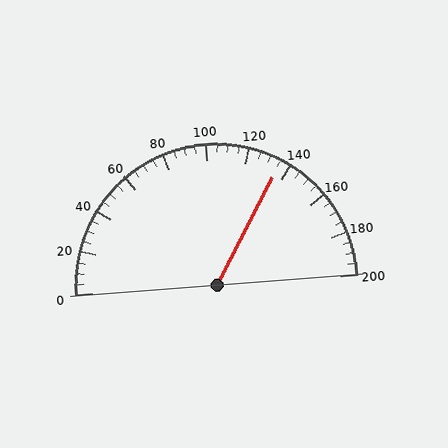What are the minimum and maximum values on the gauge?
The gauge ranges from 0 to 200.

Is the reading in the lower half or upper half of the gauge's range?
The reading is in the upper half of the range (0 to 200).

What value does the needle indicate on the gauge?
The needle indicates approximately 135.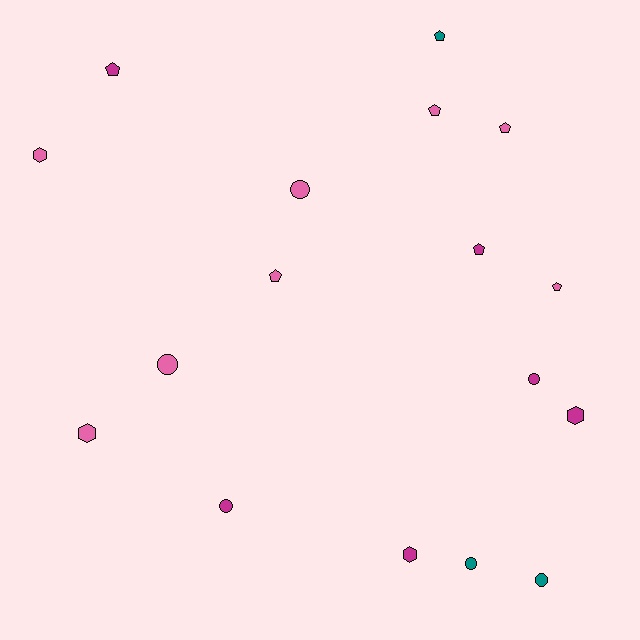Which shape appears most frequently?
Pentagon, with 7 objects.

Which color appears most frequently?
Pink, with 8 objects.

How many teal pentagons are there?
There is 1 teal pentagon.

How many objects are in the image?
There are 17 objects.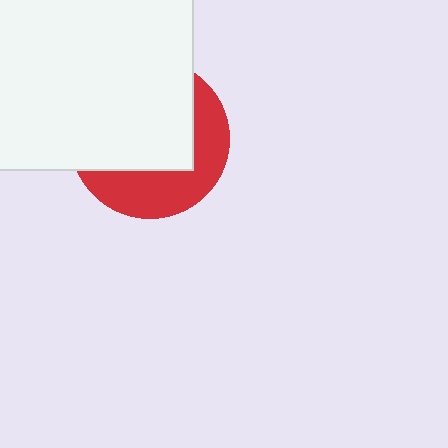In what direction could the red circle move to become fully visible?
The red circle could move toward the lower-right. That would shift it out from behind the white square entirely.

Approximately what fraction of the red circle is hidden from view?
Roughly 61% of the red circle is hidden behind the white square.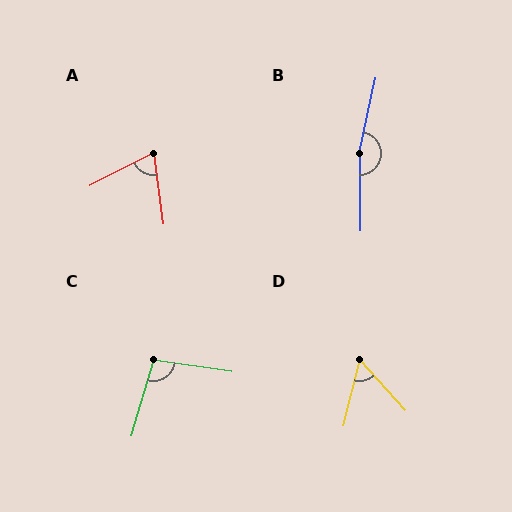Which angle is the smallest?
D, at approximately 55 degrees.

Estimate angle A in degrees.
Approximately 71 degrees.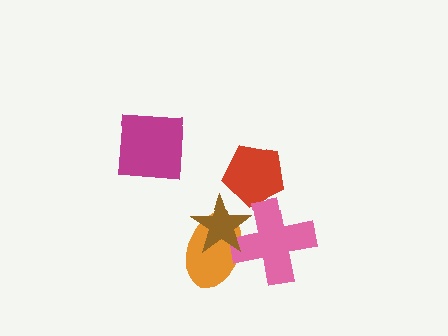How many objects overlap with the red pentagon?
0 objects overlap with the red pentagon.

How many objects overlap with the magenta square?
0 objects overlap with the magenta square.